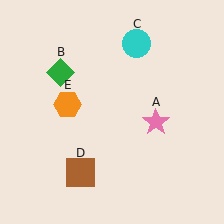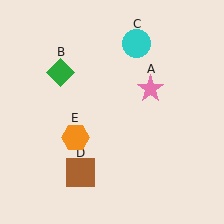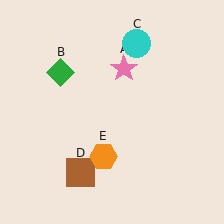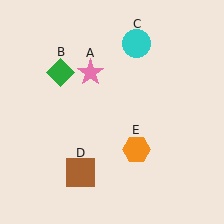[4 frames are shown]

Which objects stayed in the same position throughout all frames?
Green diamond (object B) and cyan circle (object C) and brown square (object D) remained stationary.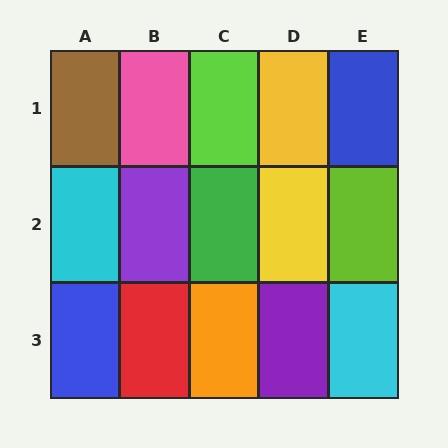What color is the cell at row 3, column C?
Orange.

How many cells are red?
1 cell is red.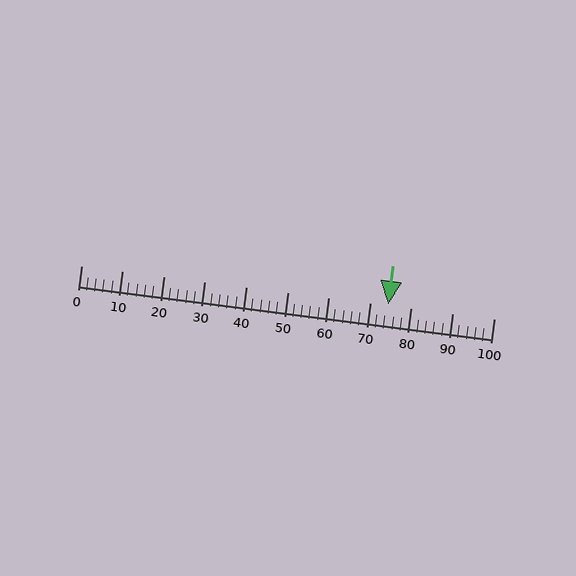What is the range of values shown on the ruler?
The ruler shows values from 0 to 100.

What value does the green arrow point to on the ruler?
The green arrow points to approximately 74.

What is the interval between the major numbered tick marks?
The major tick marks are spaced 10 units apart.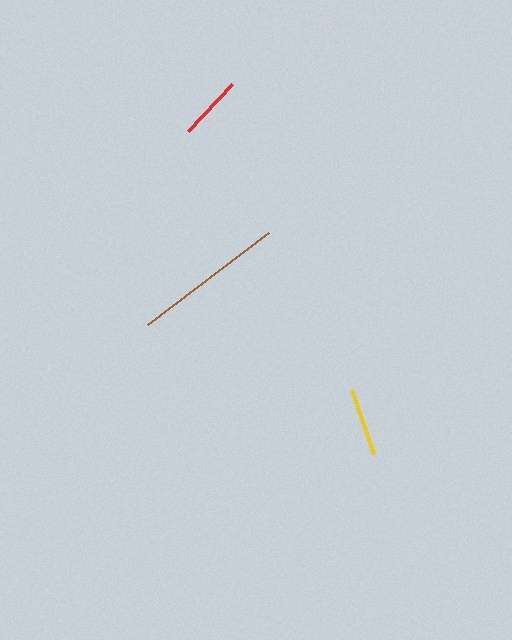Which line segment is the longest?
The brown line is the longest at approximately 152 pixels.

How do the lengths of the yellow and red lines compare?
The yellow and red lines are approximately the same length.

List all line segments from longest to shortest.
From longest to shortest: brown, yellow, red.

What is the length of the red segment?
The red segment is approximately 64 pixels long.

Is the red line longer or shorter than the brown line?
The brown line is longer than the red line.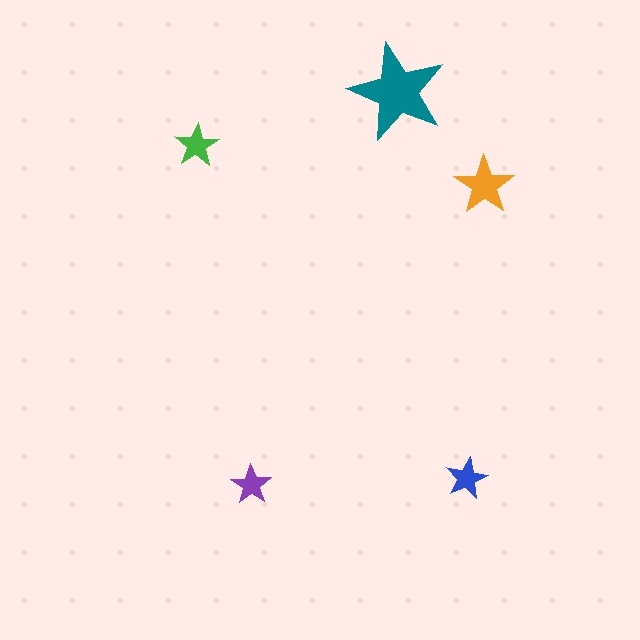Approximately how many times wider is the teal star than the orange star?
About 1.5 times wider.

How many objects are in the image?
There are 5 objects in the image.